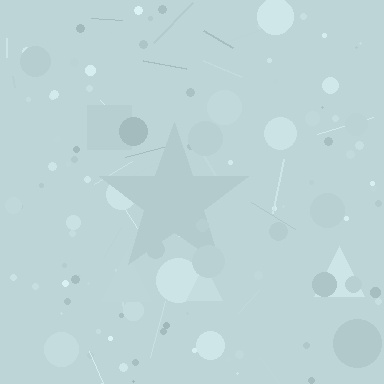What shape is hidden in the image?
A star is hidden in the image.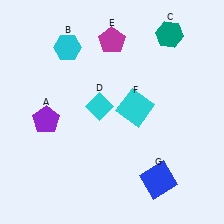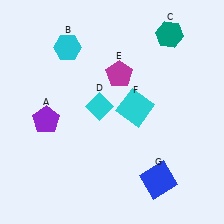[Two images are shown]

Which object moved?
The magenta pentagon (E) moved down.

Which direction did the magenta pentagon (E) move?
The magenta pentagon (E) moved down.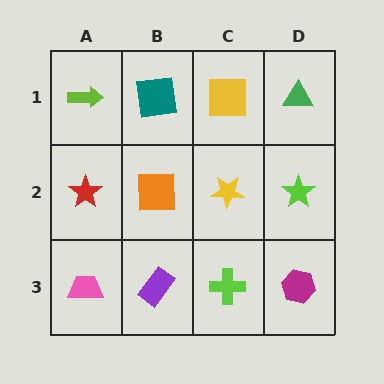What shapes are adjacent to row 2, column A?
A lime arrow (row 1, column A), a pink trapezoid (row 3, column A), an orange square (row 2, column B).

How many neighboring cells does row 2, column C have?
4.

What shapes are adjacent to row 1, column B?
An orange square (row 2, column B), a lime arrow (row 1, column A), a yellow square (row 1, column C).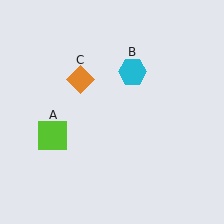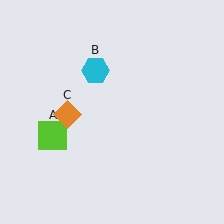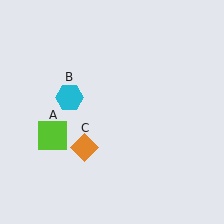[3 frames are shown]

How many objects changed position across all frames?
2 objects changed position: cyan hexagon (object B), orange diamond (object C).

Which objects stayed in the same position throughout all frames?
Lime square (object A) remained stationary.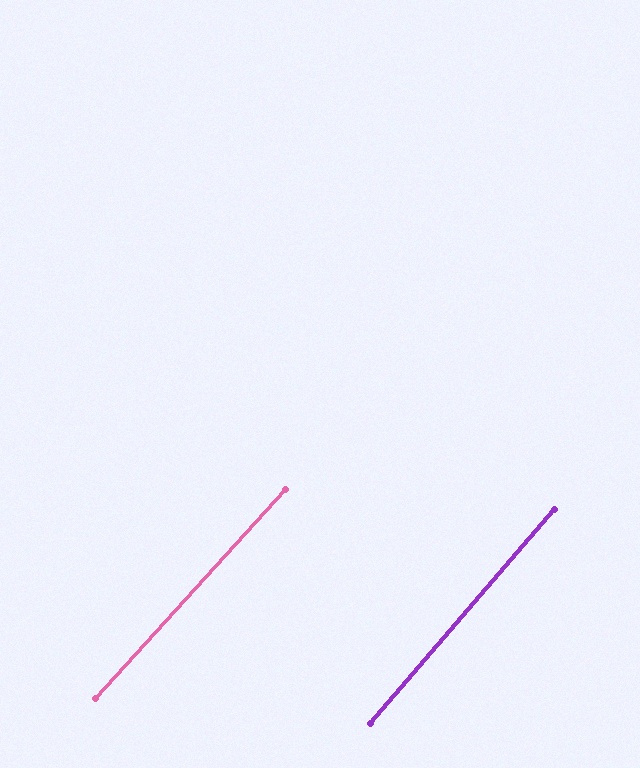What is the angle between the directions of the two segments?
Approximately 2 degrees.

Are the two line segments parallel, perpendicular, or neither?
Parallel — their directions differ by only 1.6°.